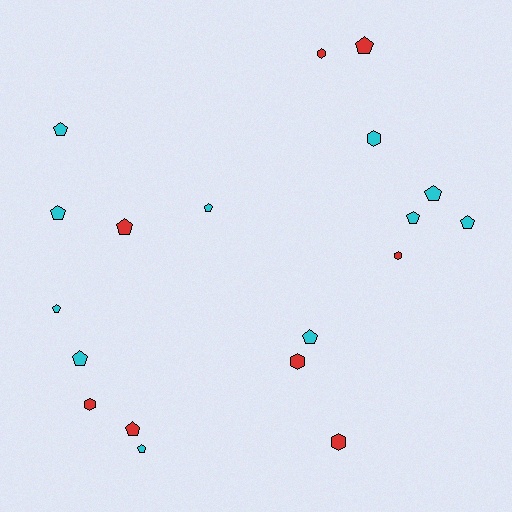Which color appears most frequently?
Cyan, with 11 objects.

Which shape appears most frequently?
Pentagon, with 13 objects.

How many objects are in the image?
There are 19 objects.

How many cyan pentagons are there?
There are 10 cyan pentagons.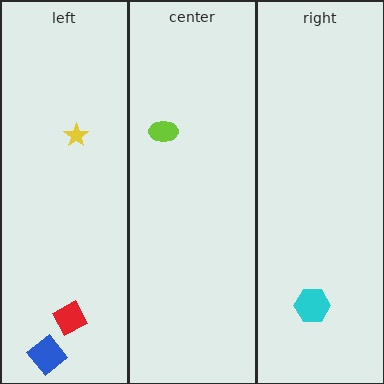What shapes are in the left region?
The blue diamond, the red diamond, the yellow star.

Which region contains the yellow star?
The left region.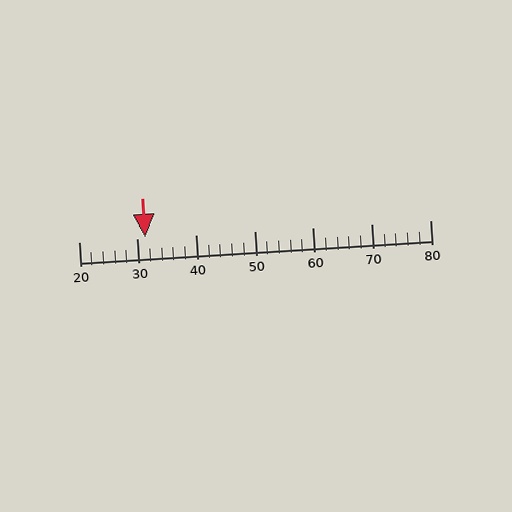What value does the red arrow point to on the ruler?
The red arrow points to approximately 31.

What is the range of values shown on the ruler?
The ruler shows values from 20 to 80.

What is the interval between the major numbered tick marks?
The major tick marks are spaced 10 units apart.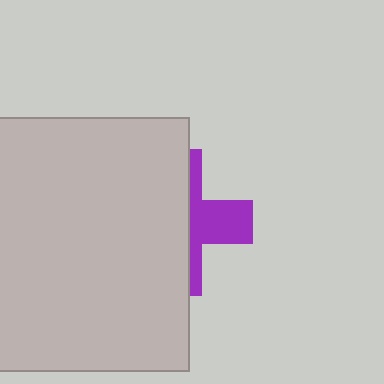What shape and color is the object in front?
The object in front is a light gray square.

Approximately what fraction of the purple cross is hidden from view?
Roughly 63% of the purple cross is hidden behind the light gray square.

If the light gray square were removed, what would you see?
You would see the complete purple cross.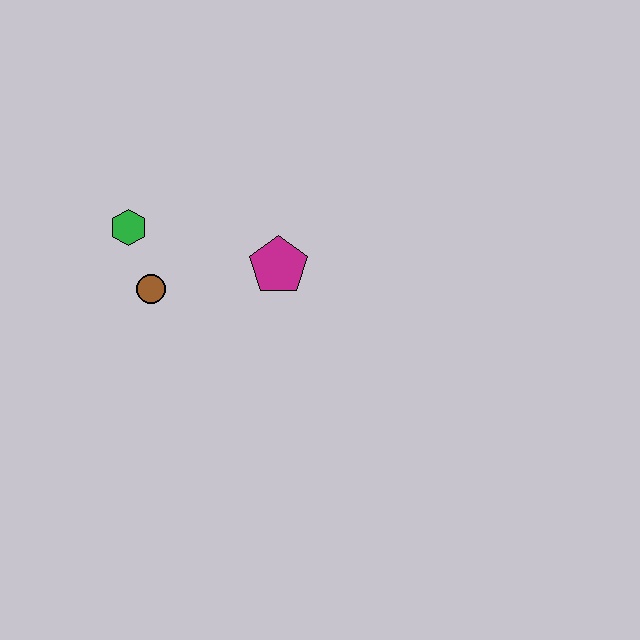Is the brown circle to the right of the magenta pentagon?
No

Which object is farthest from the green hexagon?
The magenta pentagon is farthest from the green hexagon.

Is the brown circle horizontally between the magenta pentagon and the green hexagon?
Yes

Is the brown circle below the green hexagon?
Yes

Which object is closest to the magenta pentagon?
The brown circle is closest to the magenta pentagon.